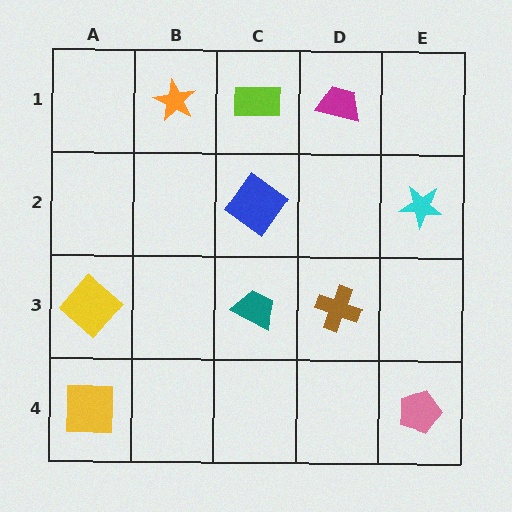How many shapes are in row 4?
2 shapes.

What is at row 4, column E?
A pink pentagon.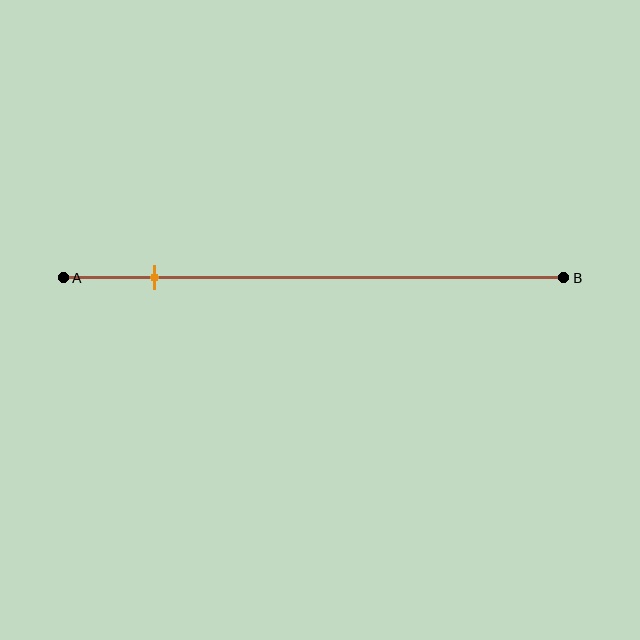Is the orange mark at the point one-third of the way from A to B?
No, the mark is at about 20% from A, not at the 33% one-third point.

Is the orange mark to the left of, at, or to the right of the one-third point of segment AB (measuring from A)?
The orange mark is to the left of the one-third point of segment AB.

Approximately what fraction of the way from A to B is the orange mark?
The orange mark is approximately 20% of the way from A to B.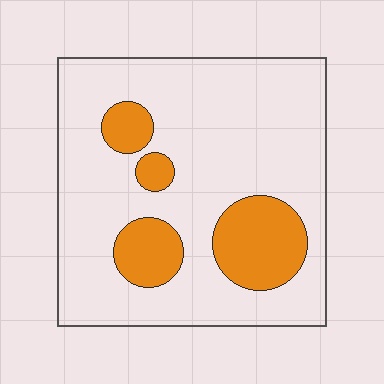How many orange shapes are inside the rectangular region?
4.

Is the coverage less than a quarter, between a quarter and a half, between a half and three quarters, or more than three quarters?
Less than a quarter.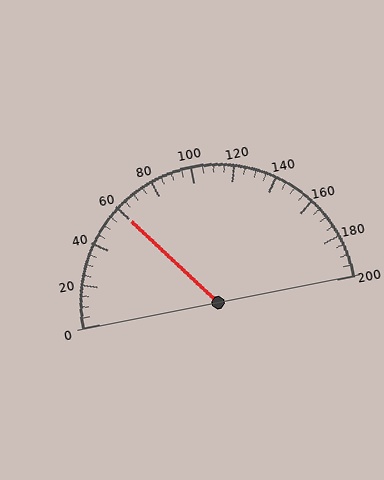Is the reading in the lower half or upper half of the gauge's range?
The reading is in the lower half of the range (0 to 200).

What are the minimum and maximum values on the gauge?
The gauge ranges from 0 to 200.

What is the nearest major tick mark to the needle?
The nearest major tick mark is 60.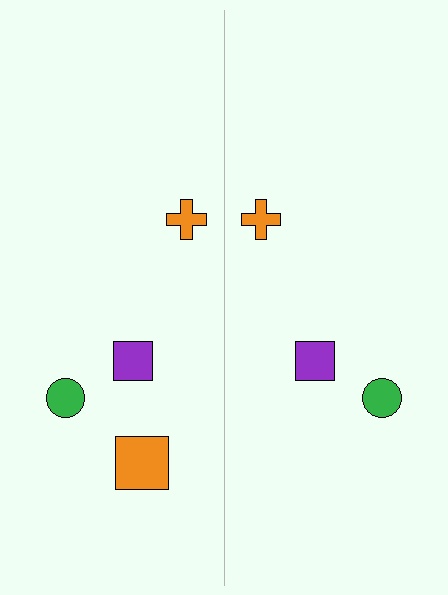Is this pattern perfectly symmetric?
No, the pattern is not perfectly symmetric. A orange square is missing from the right side.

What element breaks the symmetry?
A orange square is missing from the right side.